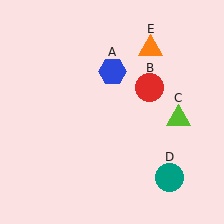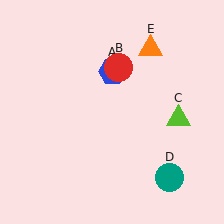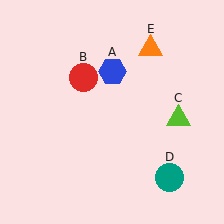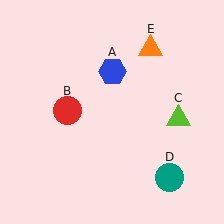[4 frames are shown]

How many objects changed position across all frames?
1 object changed position: red circle (object B).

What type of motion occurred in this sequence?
The red circle (object B) rotated counterclockwise around the center of the scene.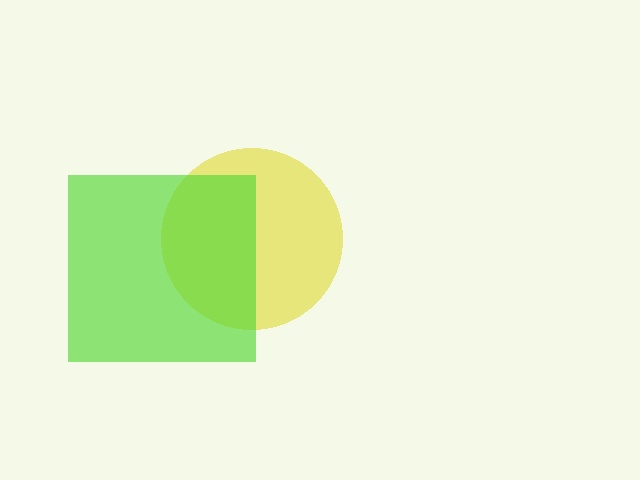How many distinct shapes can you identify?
There are 2 distinct shapes: a yellow circle, a lime square.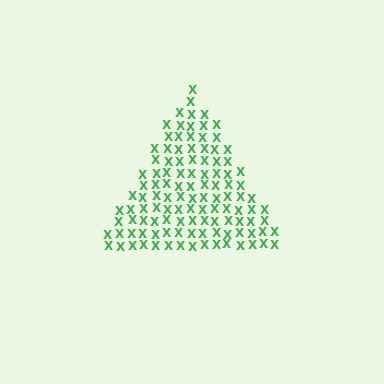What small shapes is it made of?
It is made of small letter X's.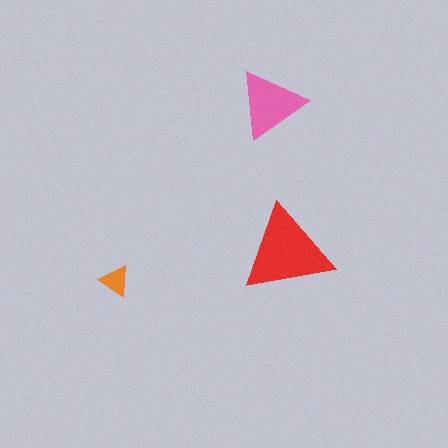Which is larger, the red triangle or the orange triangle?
The red one.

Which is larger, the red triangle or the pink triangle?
The red one.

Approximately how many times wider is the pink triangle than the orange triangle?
About 2 times wider.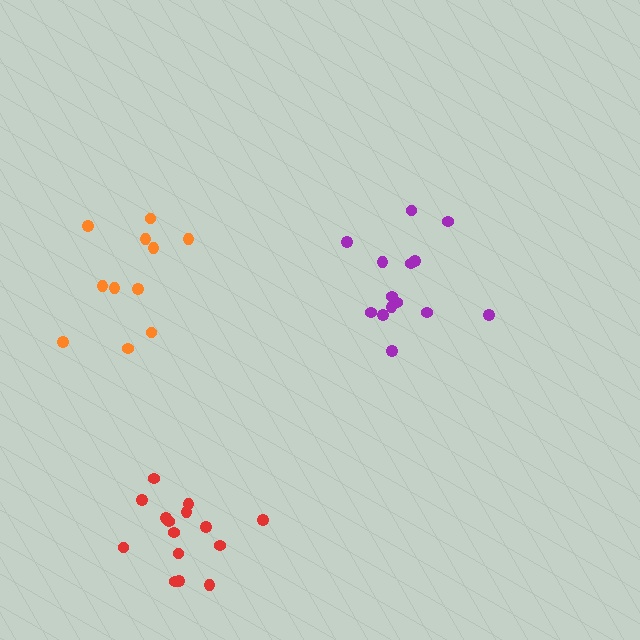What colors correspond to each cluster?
The clusters are colored: red, purple, orange.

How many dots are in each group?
Group 1: 15 dots, Group 2: 14 dots, Group 3: 11 dots (40 total).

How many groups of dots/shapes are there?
There are 3 groups.